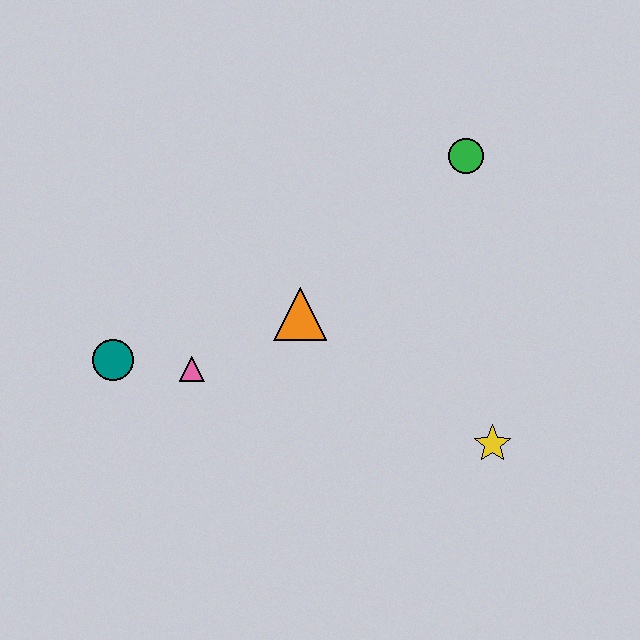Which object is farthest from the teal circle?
The green circle is farthest from the teal circle.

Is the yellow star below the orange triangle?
Yes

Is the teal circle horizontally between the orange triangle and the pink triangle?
No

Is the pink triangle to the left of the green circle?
Yes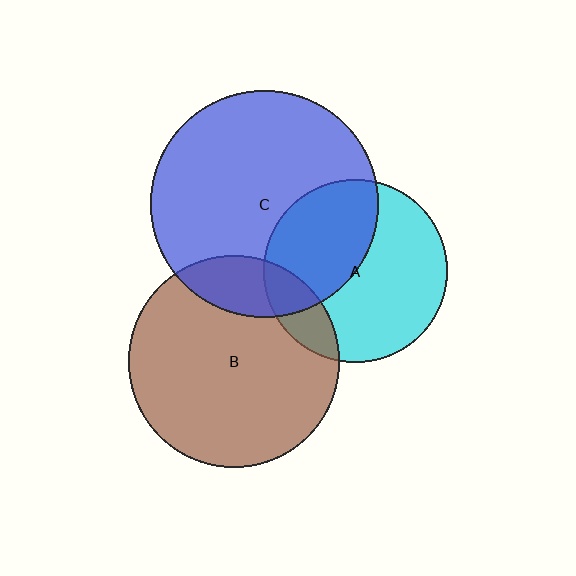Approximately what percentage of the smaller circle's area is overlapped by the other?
Approximately 40%.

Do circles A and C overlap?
Yes.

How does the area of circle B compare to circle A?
Approximately 1.3 times.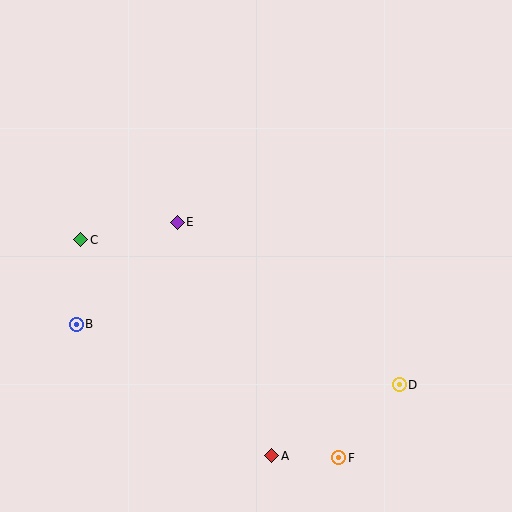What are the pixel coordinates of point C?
Point C is at (81, 240).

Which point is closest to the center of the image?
Point E at (177, 222) is closest to the center.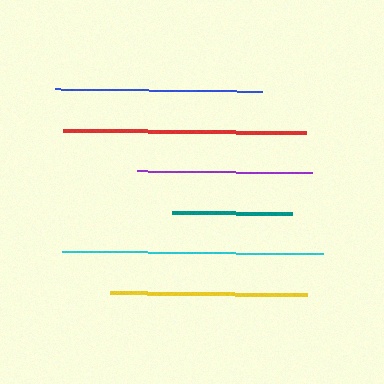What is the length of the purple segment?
The purple segment is approximately 175 pixels long.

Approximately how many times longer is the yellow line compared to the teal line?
The yellow line is approximately 1.6 times the length of the teal line.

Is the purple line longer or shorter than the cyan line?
The cyan line is longer than the purple line.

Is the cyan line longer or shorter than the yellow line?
The cyan line is longer than the yellow line.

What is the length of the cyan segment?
The cyan segment is approximately 262 pixels long.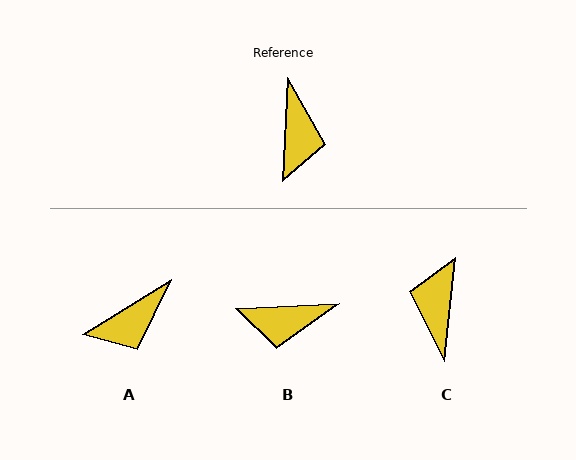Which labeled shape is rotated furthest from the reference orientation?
C, about 177 degrees away.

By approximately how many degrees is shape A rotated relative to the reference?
Approximately 56 degrees clockwise.